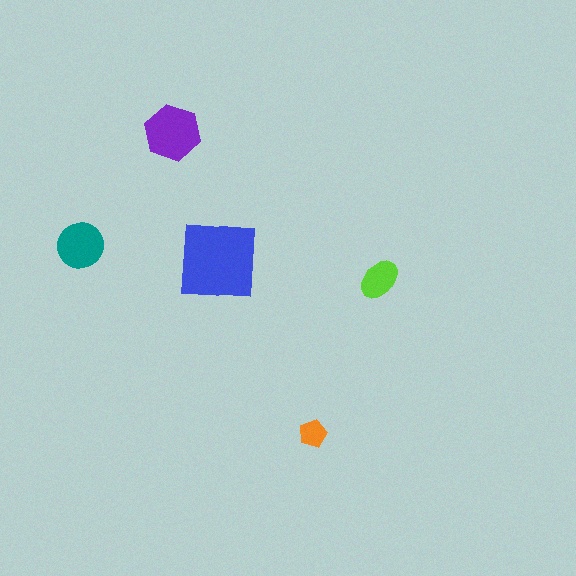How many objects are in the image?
There are 5 objects in the image.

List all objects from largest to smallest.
The blue square, the purple hexagon, the teal circle, the lime ellipse, the orange pentagon.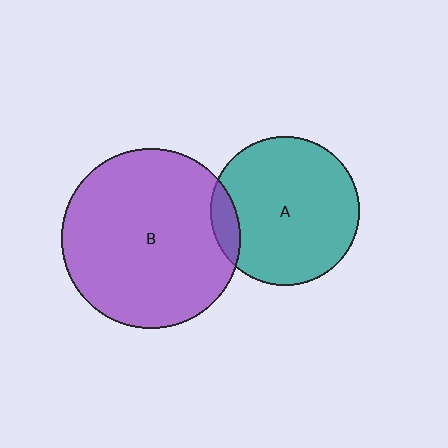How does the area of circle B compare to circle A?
Approximately 1.5 times.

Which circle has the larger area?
Circle B (purple).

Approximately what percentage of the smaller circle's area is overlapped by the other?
Approximately 10%.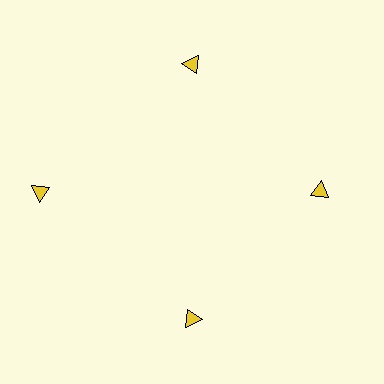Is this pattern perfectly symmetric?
No. The 4 yellow triangles are arranged in a ring, but one element near the 9 o'clock position is pushed outward from the center, breaking the 4-fold rotational symmetry.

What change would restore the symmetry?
The symmetry would be restored by moving it inward, back onto the ring so that all 4 triangles sit at equal angles and equal distance from the center.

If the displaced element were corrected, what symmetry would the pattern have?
It would have 4-fold rotational symmetry — the pattern would map onto itself every 90 degrees.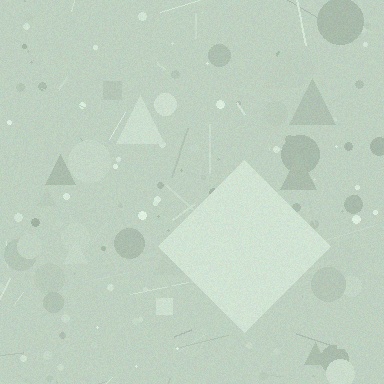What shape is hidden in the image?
A diamond is hidden in the image.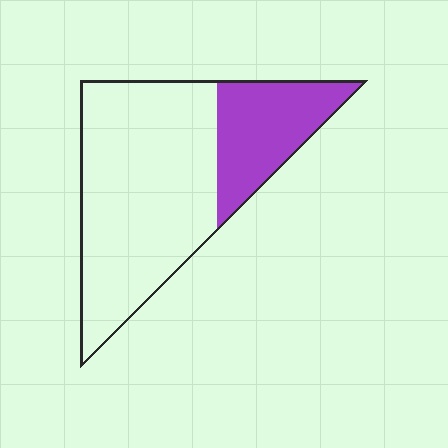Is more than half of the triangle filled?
No.